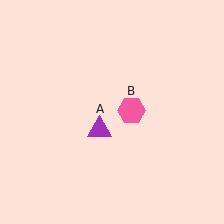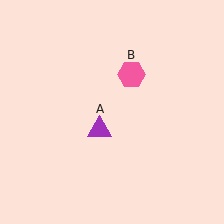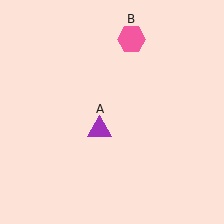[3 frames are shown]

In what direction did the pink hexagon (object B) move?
The pink hexagon (object B) moved up.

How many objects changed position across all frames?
1 object changed position: pink hexagon (object B).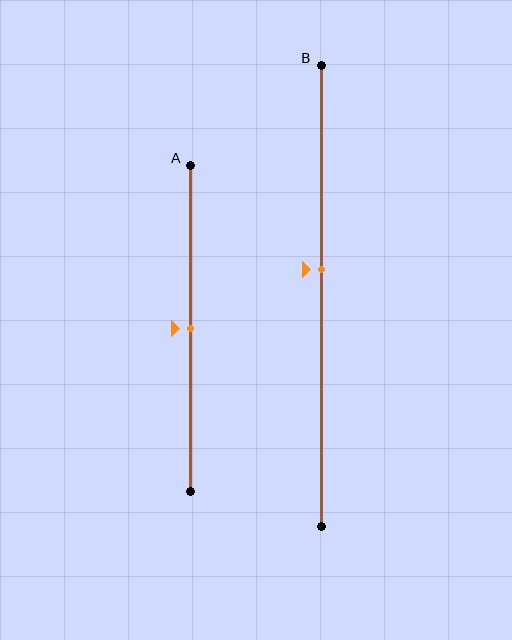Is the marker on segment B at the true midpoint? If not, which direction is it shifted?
No, the marker on segment B is shifted upward by about 6% of the segment length.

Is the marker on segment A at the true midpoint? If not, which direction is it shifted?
Yes, the marker on segment A is at the true midpoint.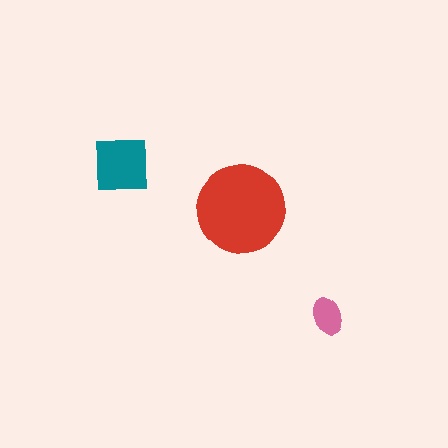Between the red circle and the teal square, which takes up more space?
The red circle.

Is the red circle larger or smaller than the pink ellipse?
Larger.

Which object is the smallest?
The pink ellipse.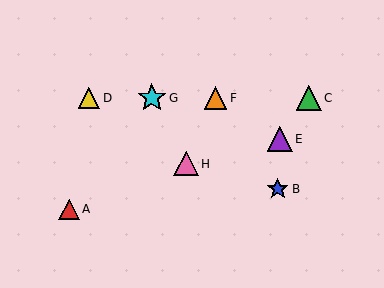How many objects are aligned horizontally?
4 objects (C, D, F, G) are aligned horizontally.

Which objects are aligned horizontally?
Objects C, D, F, G are aligned horizontally.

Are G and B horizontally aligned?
No, G is at y≈98 and B is at y≈189.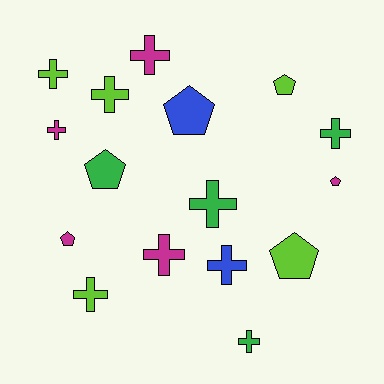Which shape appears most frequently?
Cross, with 10 objects.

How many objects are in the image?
There are 16 objects.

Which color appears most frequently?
Magenta, with 5 objects.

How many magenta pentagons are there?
There are 2 magenta pentagons.